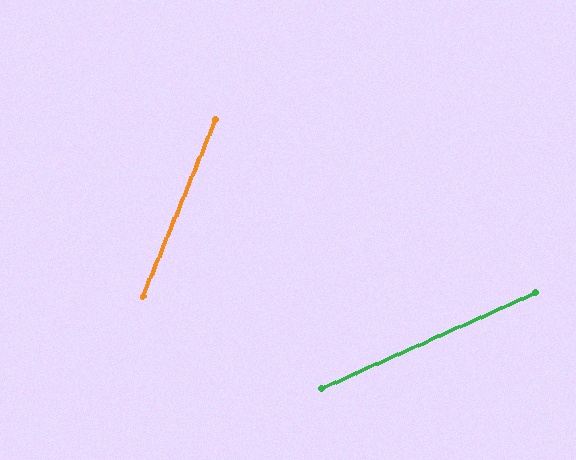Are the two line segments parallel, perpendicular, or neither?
Neither parallel nor perpendicular — they differ by about 44°.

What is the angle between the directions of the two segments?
Approximately 44 degrees.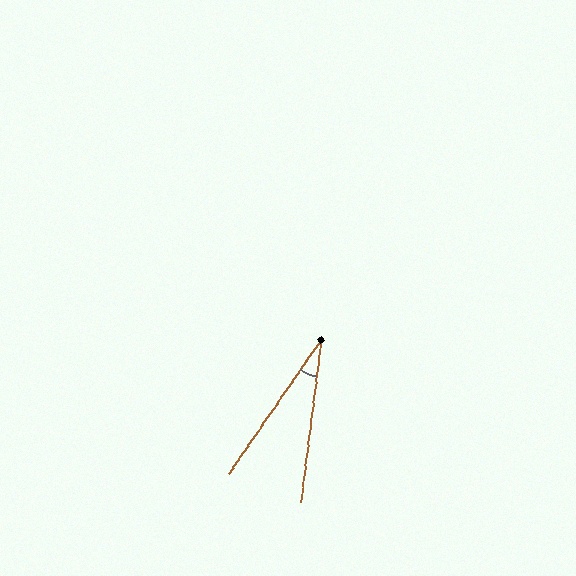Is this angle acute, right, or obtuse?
It is acute.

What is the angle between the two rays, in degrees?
Approximately 28 degrees.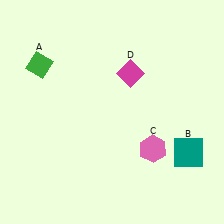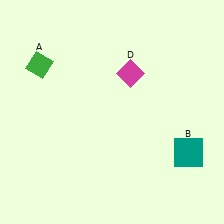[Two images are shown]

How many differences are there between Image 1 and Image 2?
There is 1 difference between the two images.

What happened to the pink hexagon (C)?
The pink hexagon (C) was removed in Image 2. It was in the bottom-right area of Image 1.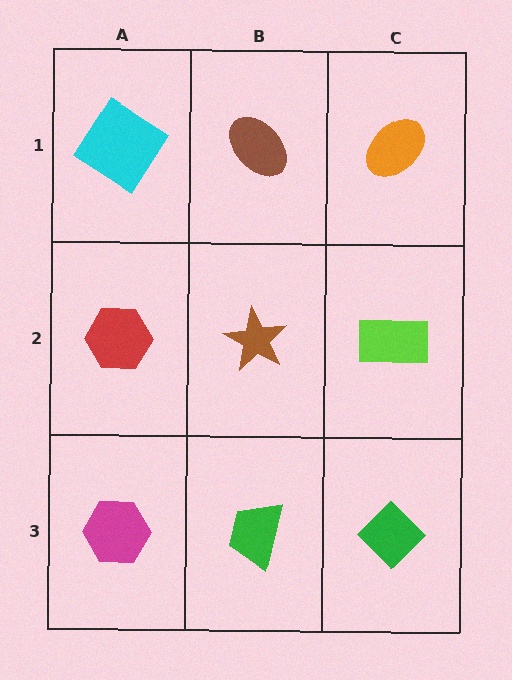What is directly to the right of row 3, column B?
A green diamond.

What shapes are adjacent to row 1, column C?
A lime rectangle (row 2, column C), a brown ellipse (row 1, column B).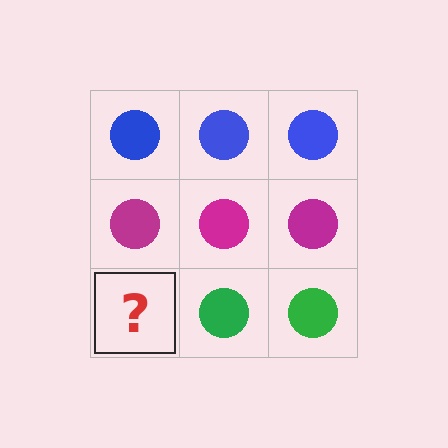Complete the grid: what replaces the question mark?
The question mark should be replaced with a green circle.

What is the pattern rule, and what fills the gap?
The rule is that each row has a consistent color. The gap should be filled with a green circle.